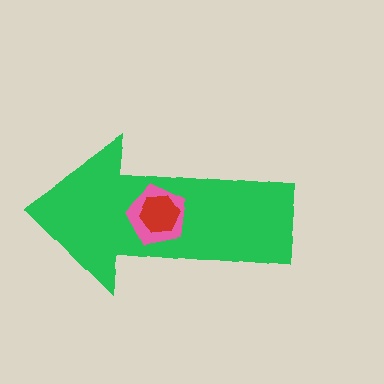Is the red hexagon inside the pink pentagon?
Yes.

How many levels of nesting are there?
3.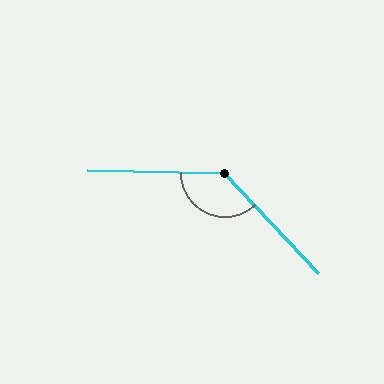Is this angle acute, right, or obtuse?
It is obtuse.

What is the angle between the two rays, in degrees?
Approximately 134 degrees.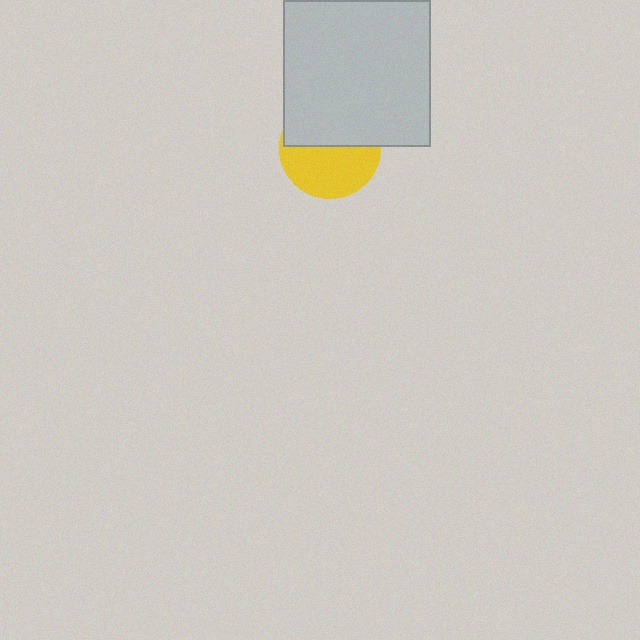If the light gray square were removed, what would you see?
You would see the complete yellow circle.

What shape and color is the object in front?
The object in front is a light gray square.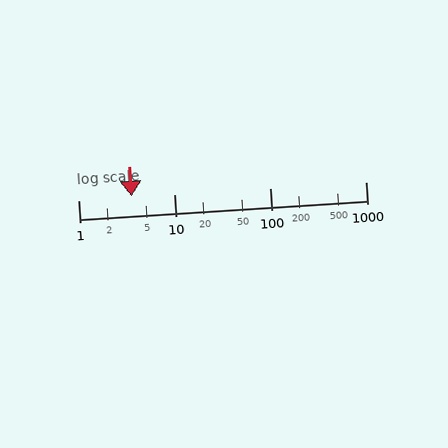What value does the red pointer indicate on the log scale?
The pointer indicates approximately 3.6.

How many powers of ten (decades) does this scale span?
The scale spans 3 decades, from 1 to 1000.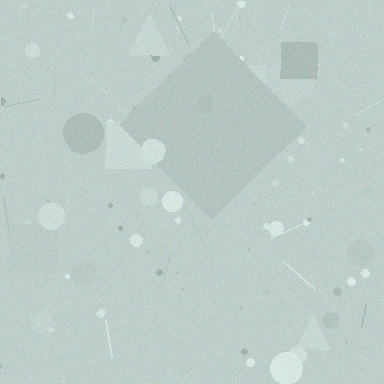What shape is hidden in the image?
A diamond is hidden in the image.